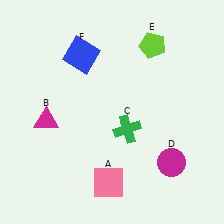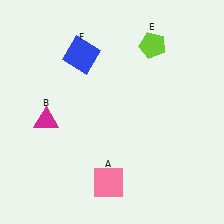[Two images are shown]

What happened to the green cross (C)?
The green cross (C) was removed in Image 2. It was in the bottom-right area of Image 1.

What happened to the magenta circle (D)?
The magenta circle (D) was removed in Image 2. It was in the bottom-right area of Image 1.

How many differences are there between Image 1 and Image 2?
There are 2 differences between the two images.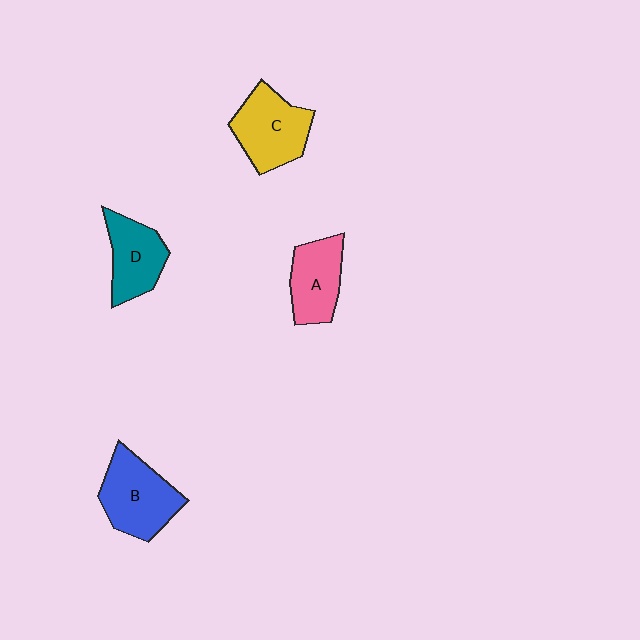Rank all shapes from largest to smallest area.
From largest to smallest: B (blue), C (yellow), D (teal), A (pink).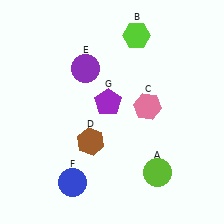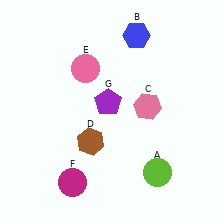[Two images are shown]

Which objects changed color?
B changed from lime to blue. E changed from purple to pink. F changed from blue to magenta.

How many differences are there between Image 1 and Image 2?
There are 3 differences between the two images.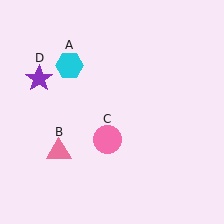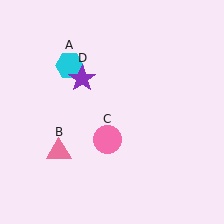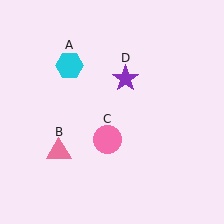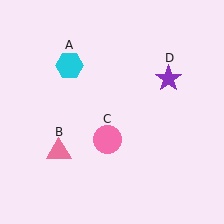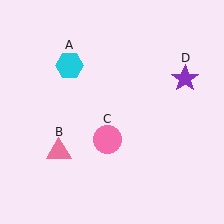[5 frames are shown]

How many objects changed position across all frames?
1 object changed position: purple star (object D).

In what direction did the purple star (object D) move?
The purple star (object D) moved right.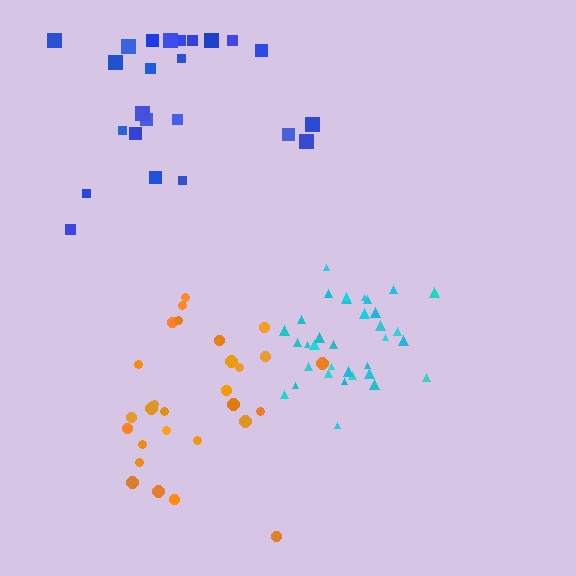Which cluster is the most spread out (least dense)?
Blue.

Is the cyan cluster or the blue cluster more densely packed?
Cyan.